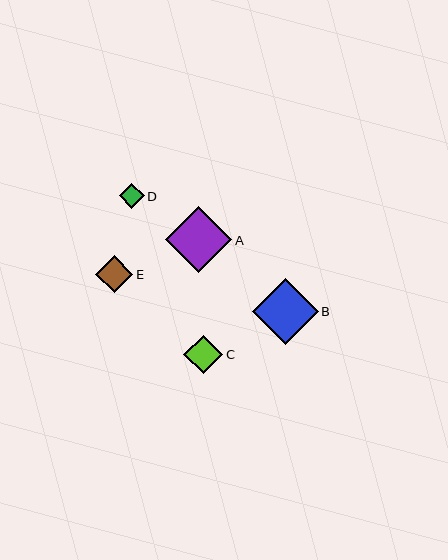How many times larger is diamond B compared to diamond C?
Diamond B is approximately 1.7 times the size of diamond C.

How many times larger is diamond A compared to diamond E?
Diamond A is approximately 1.8 times the size of diamond E.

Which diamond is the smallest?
Diamond D is the smallest with a size of approximately 25 pixels.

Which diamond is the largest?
Diamond A is the largest with a size of approximately 66 pixels.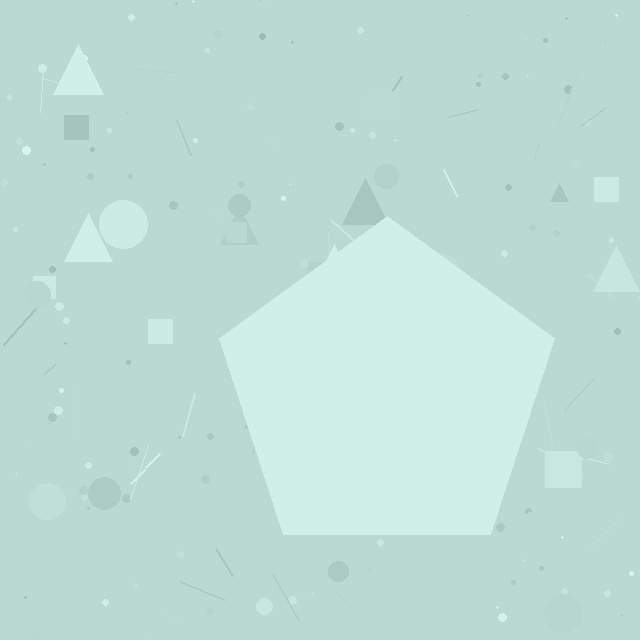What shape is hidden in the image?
A pentagon is hidden in the image.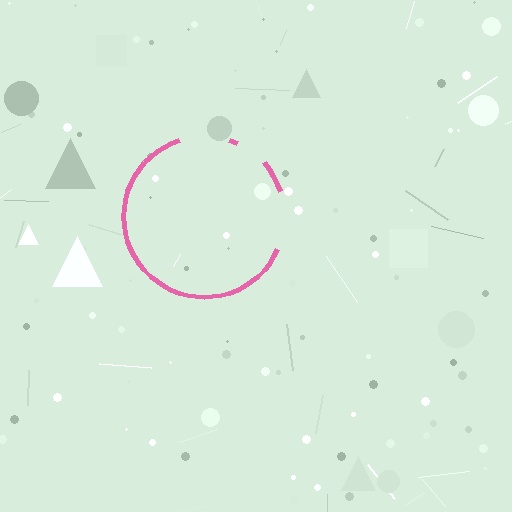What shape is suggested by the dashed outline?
The dashed outline suggests a circle.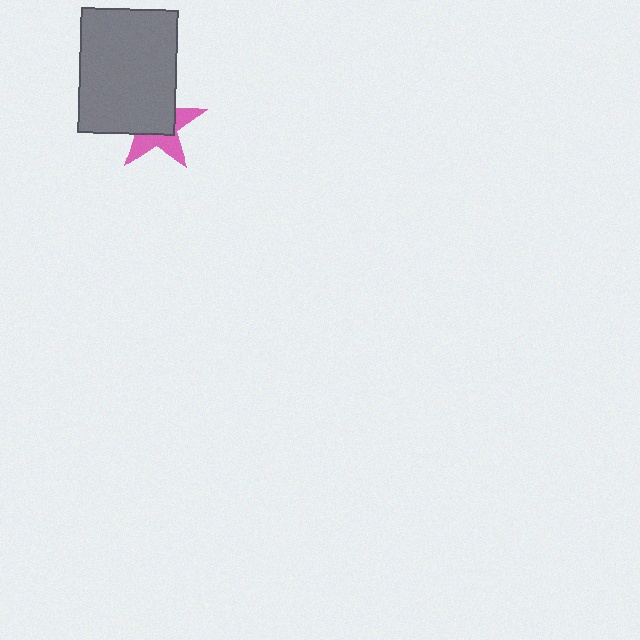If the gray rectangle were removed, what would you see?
You would see the complete pink star.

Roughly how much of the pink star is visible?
A small part of it is visible (roughly 44%).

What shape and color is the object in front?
The object in front is a gray rectangle.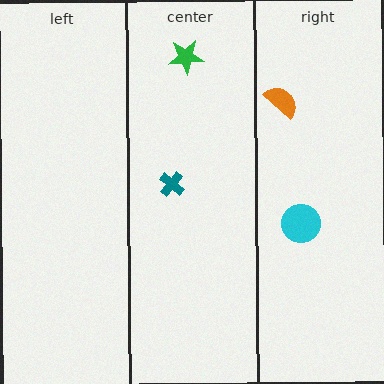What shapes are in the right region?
The orange semicircle, the cyan circle.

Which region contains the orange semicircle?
The right region.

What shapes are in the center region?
The green star, the teal cross.